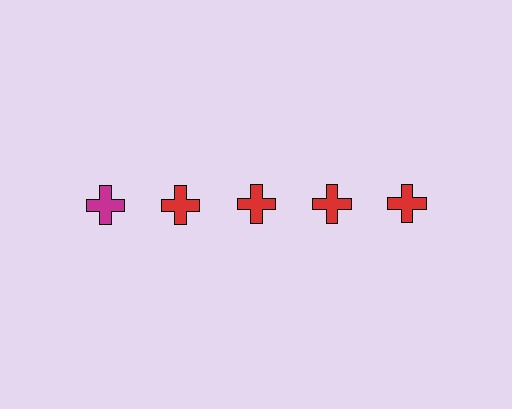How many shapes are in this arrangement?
There are 5 shapes arranged in a grid pattern.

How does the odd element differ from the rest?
It has a different color: magenta instead of red.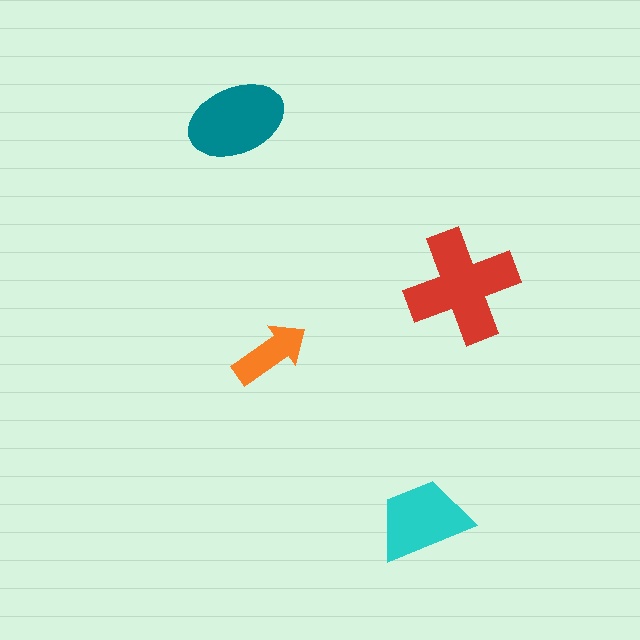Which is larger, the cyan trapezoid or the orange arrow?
The cyan trapezoid.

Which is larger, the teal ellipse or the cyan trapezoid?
The teal ellipse.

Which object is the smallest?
The orange arrow.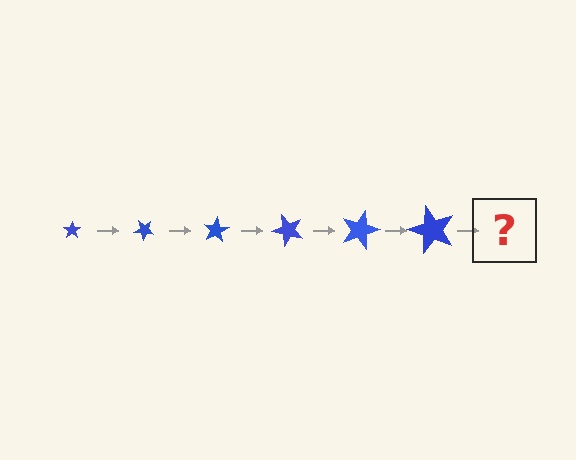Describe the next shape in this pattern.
It should be a star, larger than the previous one and rotated 240 degrees from the start.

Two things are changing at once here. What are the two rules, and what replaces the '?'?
The two rules are that the star grows larger each step and it rotates 40 degrees each step. The '?' should be a star, larger than the previous one and rotated 240 degrees from the start.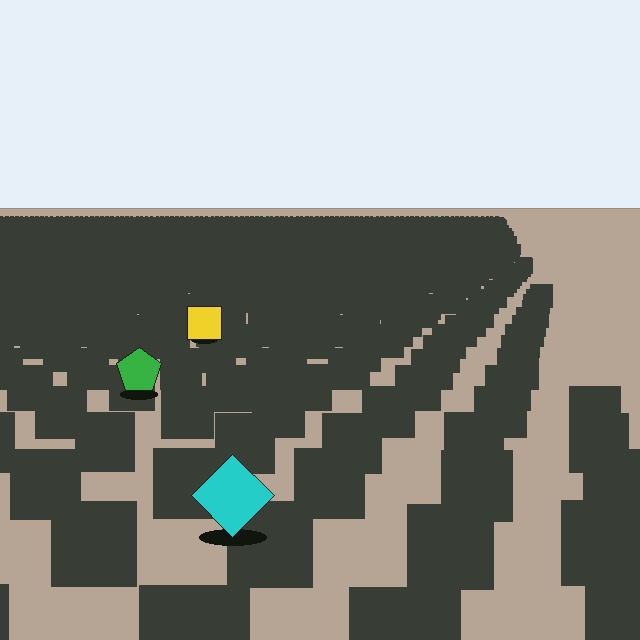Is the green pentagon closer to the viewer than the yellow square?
Yes. The green pentagon is closer — you can tell from the texture gradient: the ground texture is coarser near it.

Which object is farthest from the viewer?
The yellow square is farthest from the viewer. It appears smaller and the ground texture around it is denser.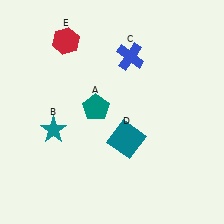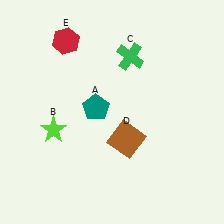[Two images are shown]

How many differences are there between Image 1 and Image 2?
There are 3 differences between the two images.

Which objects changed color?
B changed from teal to lime. C changed from blue to green. D changed from teal to brown.